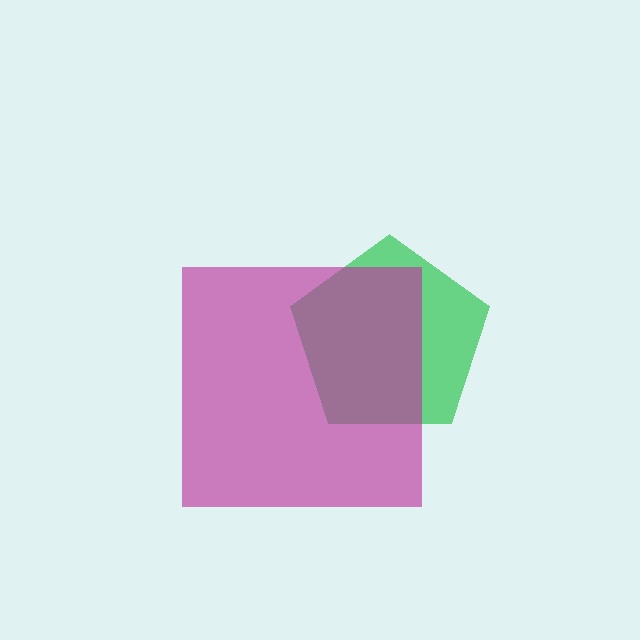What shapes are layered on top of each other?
The layered shapes are: a green pentagon, a magenta square.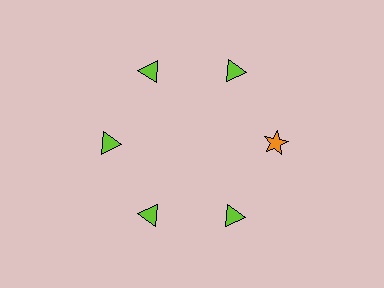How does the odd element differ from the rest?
It differs in both color (orange instead of lime) and shape (star instead of triangle).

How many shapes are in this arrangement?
There are 6 shapes arranged in a ring pattern.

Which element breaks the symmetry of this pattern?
The orange star at roughly the 3 o'clock position breaks the symmetry. All other shapes are lime triangles.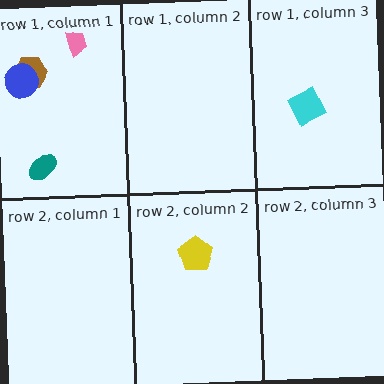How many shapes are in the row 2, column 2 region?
1.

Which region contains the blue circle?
The row 1, column 1 region.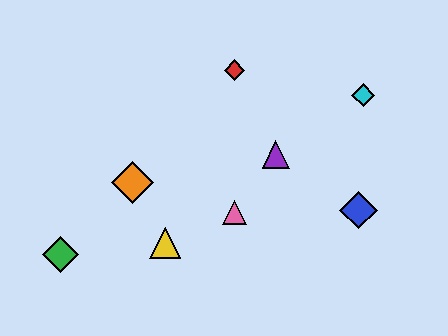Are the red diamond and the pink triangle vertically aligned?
Yes, both are at x≈235.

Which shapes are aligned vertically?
The red diamond, the pink triangle are aligned vertically.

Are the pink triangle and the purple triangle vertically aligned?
No, the pink triangle is at x≈235 and the purple triangle is at x≈276.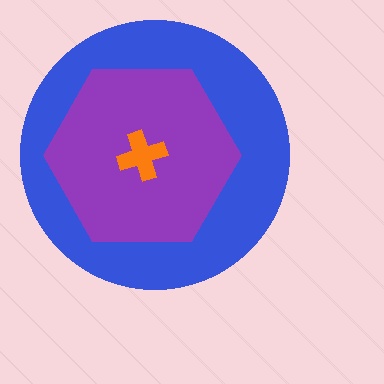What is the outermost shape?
The blue circle.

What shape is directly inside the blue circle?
The purple hexagon.